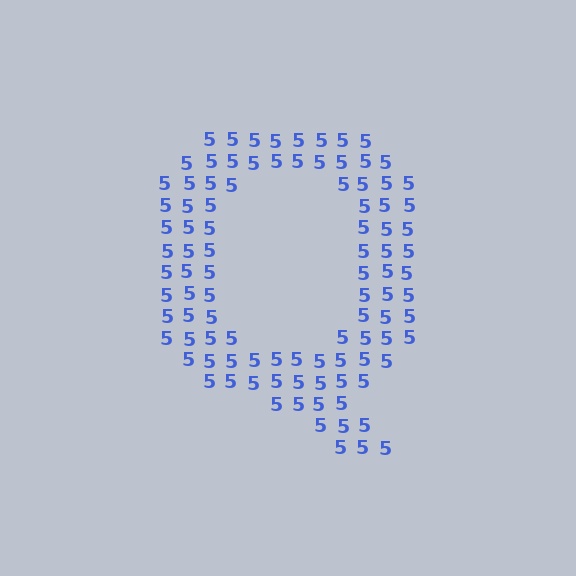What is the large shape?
The large shape is the letter Q.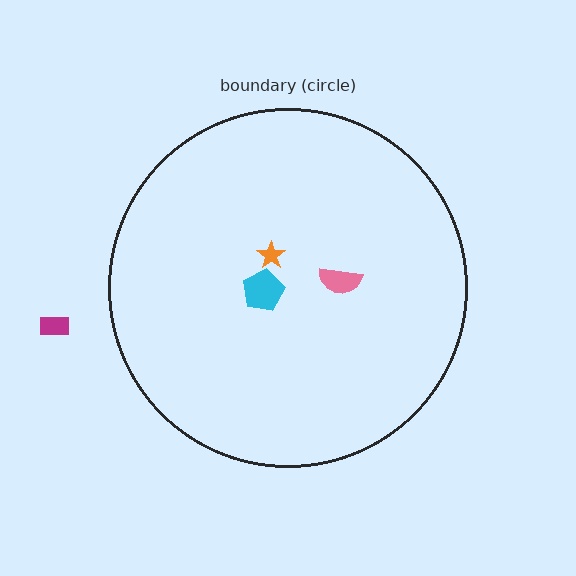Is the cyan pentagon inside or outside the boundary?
Inside.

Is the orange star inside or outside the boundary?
Inside.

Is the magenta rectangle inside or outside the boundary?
Outside.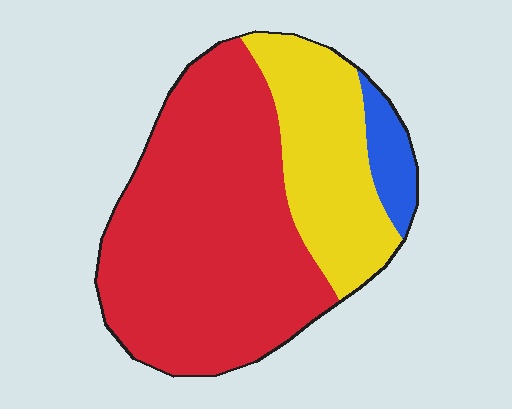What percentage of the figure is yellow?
Yellow covers roughly 30% of the figure.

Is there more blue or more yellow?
Yellow.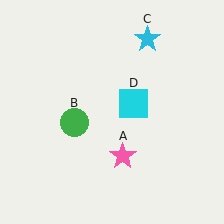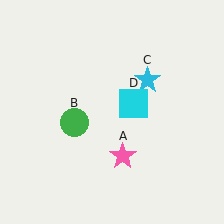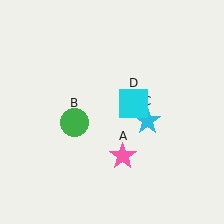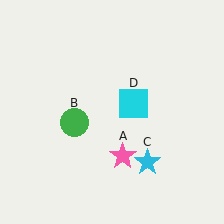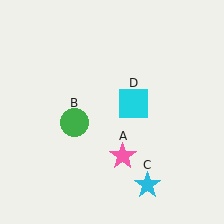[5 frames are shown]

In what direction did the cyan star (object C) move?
The cyan star (object C) moved down.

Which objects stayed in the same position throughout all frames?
Pink star (object A) and green circle (object B) and cyan square (object D) remained stationary.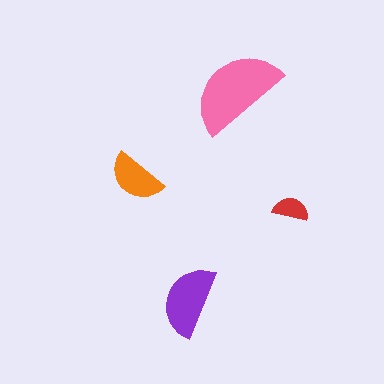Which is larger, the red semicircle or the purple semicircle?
The purple one.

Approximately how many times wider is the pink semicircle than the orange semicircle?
About 1.5 times wider.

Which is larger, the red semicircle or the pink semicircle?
The pink one.